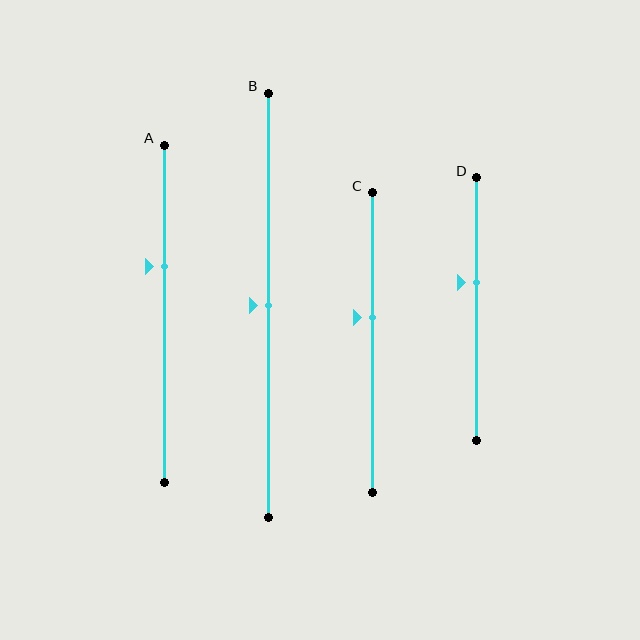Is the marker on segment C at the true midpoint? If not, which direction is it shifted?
No, the marker on segment C is shifted upward by about 8% of the segment length.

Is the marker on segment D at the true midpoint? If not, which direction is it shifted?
No, the marker on segment D is shifted upward by about 10% of the segment length.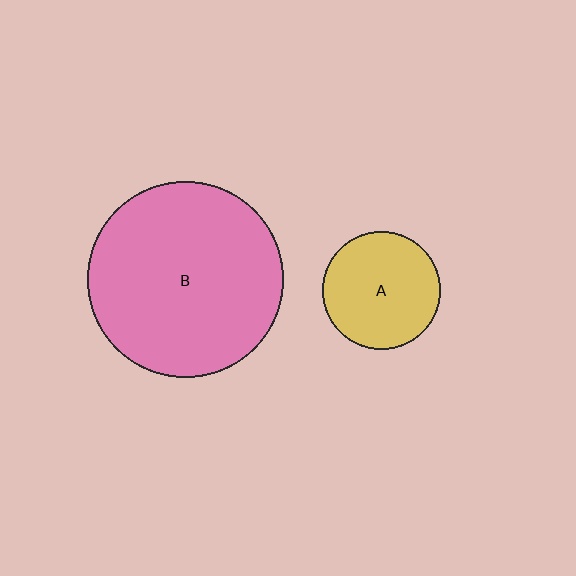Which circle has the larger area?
Circle B (pink).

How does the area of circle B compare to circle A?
Approximately 2.8 times.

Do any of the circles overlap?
No, none of the circles overlap.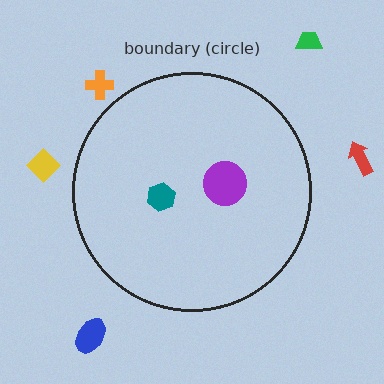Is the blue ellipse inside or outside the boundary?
Outside.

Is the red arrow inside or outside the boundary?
Outside.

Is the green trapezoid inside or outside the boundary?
Outside.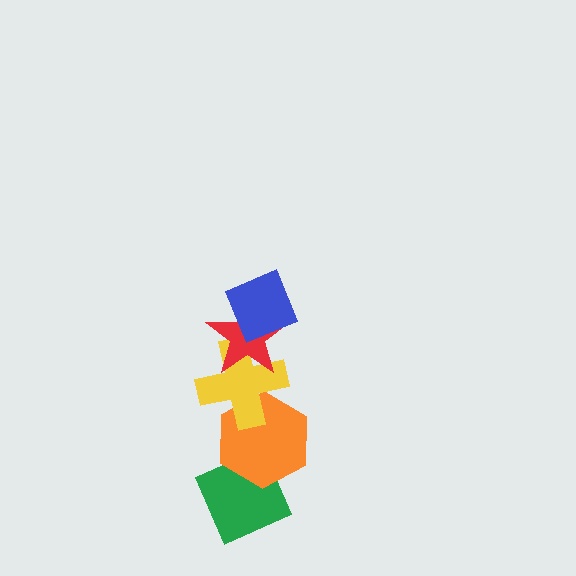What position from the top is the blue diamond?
The blue diamond is 1st from the top.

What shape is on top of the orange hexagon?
The yellow cross is on top of the orange hexagon.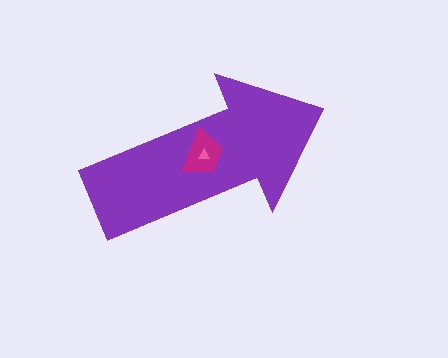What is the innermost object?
The pink triangle.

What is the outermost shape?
The purple arrow.